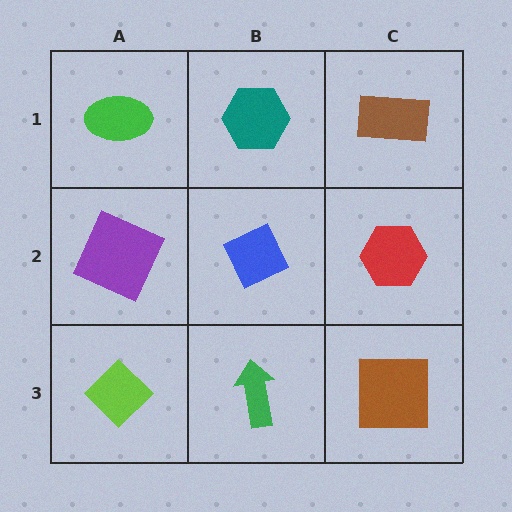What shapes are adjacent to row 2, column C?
A brown rectangle (row 1, column C), a brown square (row 3, column C), a blue diamond (row 2, column B).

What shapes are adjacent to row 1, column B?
A blue diamond (row 2, column B), a green ellipse (row 1, column A), a brown rectangle (row 1, column C).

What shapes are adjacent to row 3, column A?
A purple square (row 2, column A), a green arrow (row 3, column B).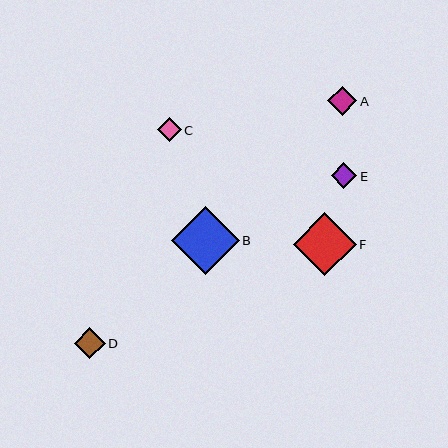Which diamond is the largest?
Diamond B is the largest with a size of approximately 68 pixels.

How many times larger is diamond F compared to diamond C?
Diamond F is approximately 2.6 times the size of diamond C.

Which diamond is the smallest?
Diamond C is the smallest with a size of approximately 24 pixels.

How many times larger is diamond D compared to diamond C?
Diamond D is approximately 1.3 times the size of diamond C.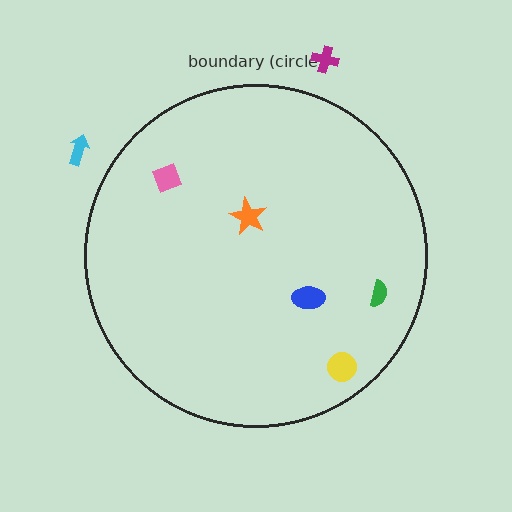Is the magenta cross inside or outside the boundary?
Outside.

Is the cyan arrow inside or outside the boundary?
Outside.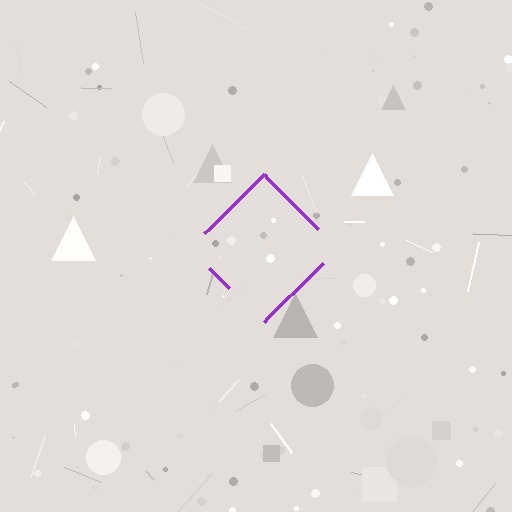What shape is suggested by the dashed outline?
The dashed outline suggests a diamond.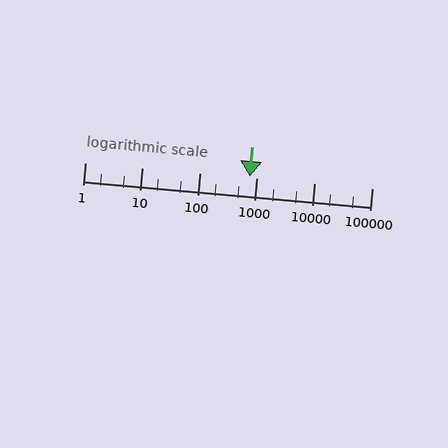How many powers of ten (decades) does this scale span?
The scale spans 5 decades, from 1 to 100000.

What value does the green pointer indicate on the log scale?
The pointer indicates approximately 760.